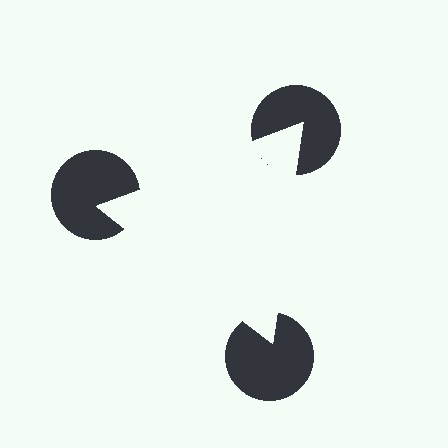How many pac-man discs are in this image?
There are 3 — one at each vertex of the illusory triangle.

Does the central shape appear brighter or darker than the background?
It typically appears slightly brighter than the background, even though no actual brightness change is drawn.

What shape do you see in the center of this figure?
An illusory triangle — its edges are inferred from the aligned wedge cuts in the pac-man discs, not physically drawn.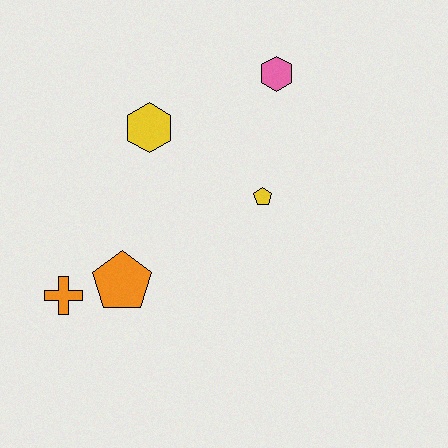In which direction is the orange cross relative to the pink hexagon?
The orange cross is below the pink hexagon.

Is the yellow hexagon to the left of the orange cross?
No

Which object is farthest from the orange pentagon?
The pink hexagon is farthest from the orange pentagon.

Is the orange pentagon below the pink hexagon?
Yes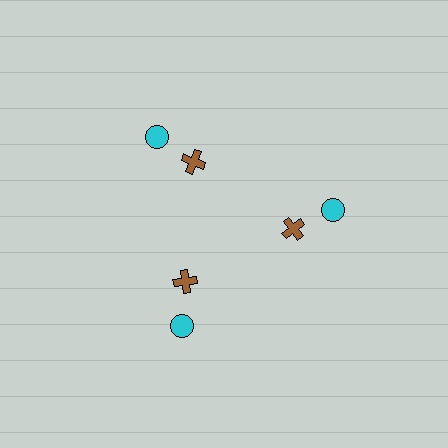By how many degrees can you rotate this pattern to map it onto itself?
The pattern maps onto itself every 120 degrees of rotation.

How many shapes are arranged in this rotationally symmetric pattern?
There are 6 shapes, arranged in 3 groups of 2.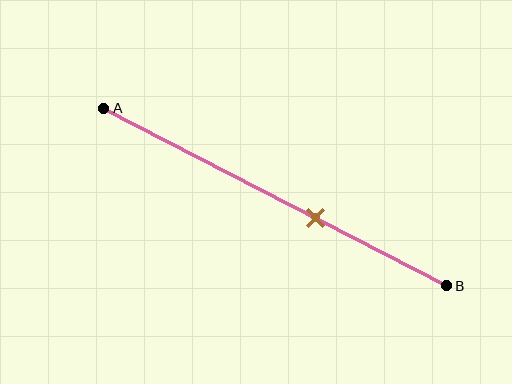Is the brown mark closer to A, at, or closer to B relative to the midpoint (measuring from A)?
The brown mark is closer to point B than the midpoint of segment AB.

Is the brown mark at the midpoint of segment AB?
No, the mark is at about 60% from A, not at the 50% midpoint.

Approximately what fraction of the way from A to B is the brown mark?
The brown mark is approximately 60% of the way from A to B.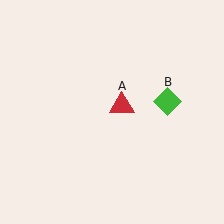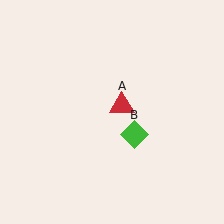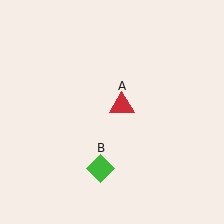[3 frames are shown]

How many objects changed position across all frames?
1 object changed position: green diamond (object B).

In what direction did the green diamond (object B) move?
The green diamond (object B) moved down and to the left.